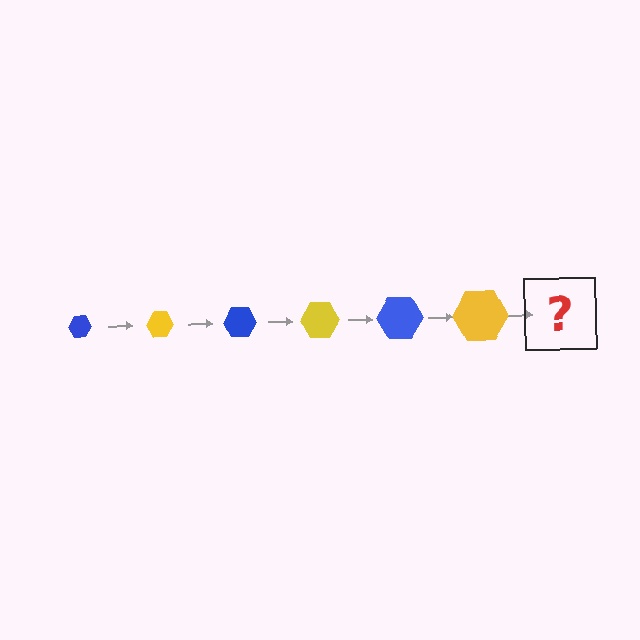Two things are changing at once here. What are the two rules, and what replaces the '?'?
The two rules are that the hexagon grows larger each step and the color cycles through blue and yellow. The '?' should be a blue hexagon, larger than the previous one.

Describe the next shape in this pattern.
It should be a blue hexagon, larger than the previous one.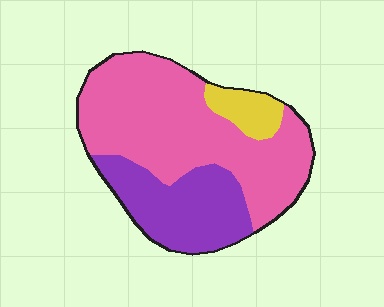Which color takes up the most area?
Pink, at roughly 60%.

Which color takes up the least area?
Yellow, at roughly 10%.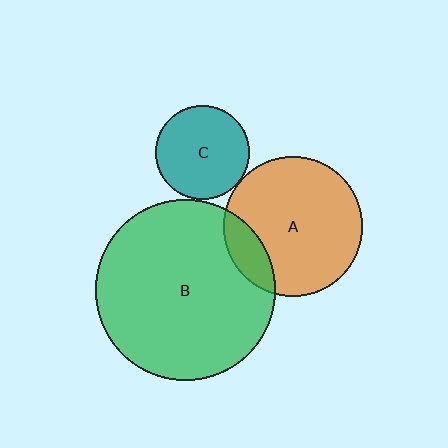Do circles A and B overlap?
Yes.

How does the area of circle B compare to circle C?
Approximately 3.7 times.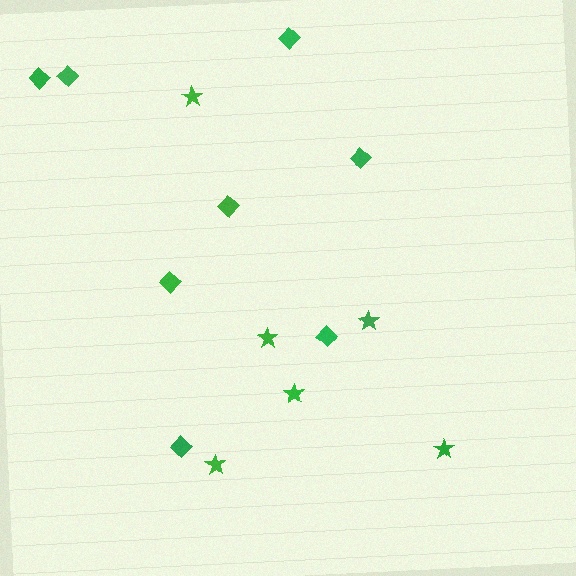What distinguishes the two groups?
There are 2 groups: one group of stars (6) and one group of diamonds (8).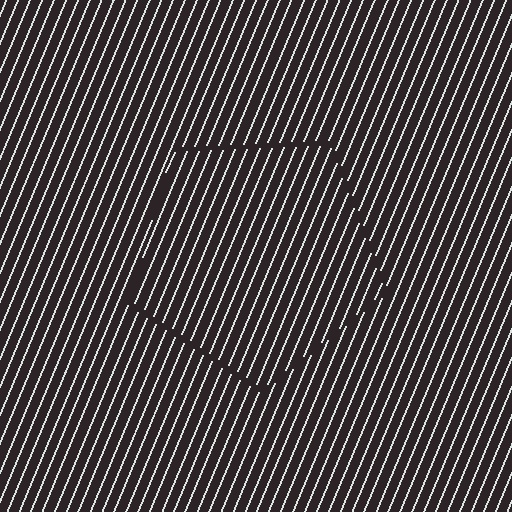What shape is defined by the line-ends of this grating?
An illusory pentagon. The interior of the shape contains the same grating, shifted by half a period — the contour is defined by the phase discontinuity where line-ends from the inner and outer gratings abut.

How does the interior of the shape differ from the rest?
The interior of the shape contains the same grating, shifted by half a period — the contour is defined by the phase discontinuity where line-ends from the inner and outer gratings abut.